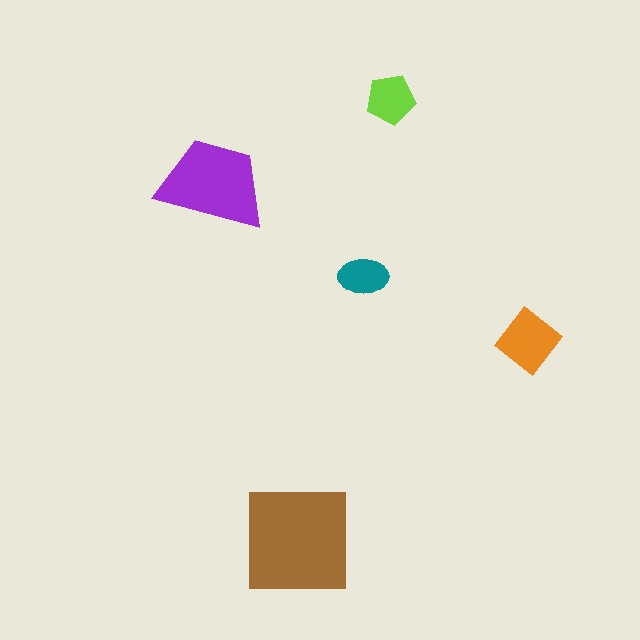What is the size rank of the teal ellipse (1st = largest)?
5th.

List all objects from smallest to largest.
The teal ellipse, the lime pentagon, the orange diamond, the purple trapezoid, the brown square.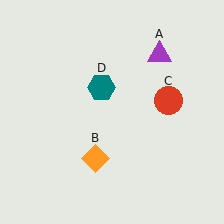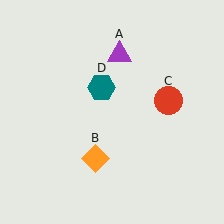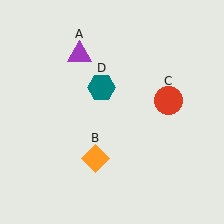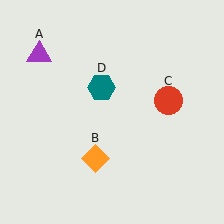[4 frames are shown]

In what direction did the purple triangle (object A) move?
The purple triangle (object A) moved left.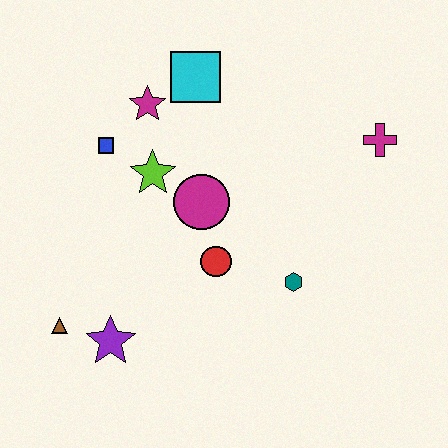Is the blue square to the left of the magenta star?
Yes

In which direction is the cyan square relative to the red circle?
The cyan square is above the red circle.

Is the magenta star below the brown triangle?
No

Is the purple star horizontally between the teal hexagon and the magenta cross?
No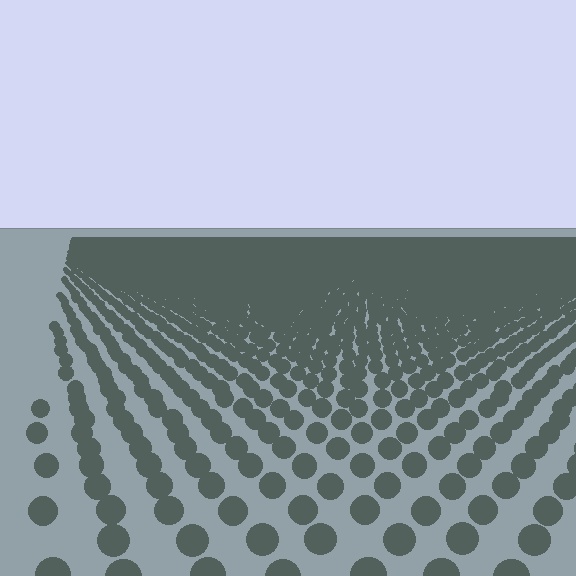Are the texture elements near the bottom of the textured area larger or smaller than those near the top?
Larger. Near the bottom, elements are closer to the viewer and appear at a bigger on-screen size.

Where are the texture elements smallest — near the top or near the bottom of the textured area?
Near the top.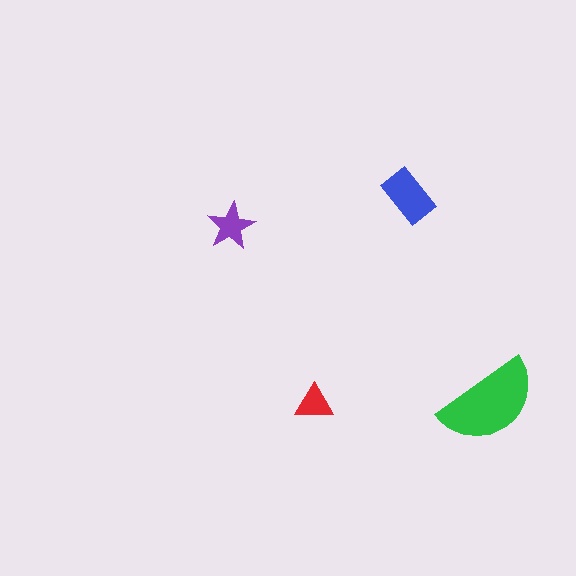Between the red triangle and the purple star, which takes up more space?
The purple star.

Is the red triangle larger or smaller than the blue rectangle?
Smaller.